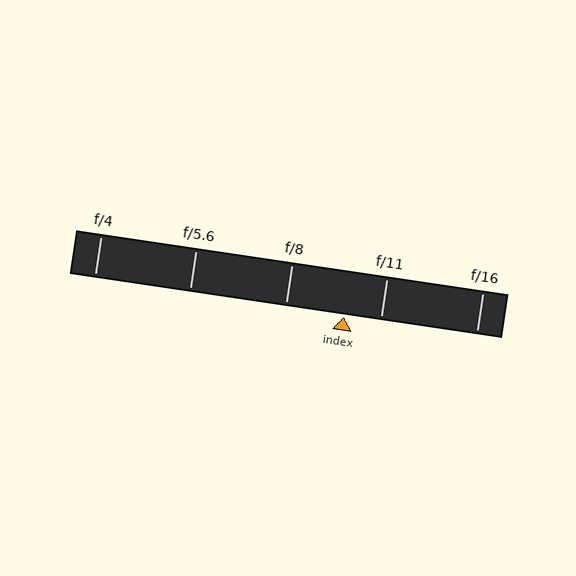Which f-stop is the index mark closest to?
The index mark is closest to f/11.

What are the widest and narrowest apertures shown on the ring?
The widest aperture shown is f/4 and the narrowest is f/16.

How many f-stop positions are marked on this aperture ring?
There are 5 f-stop positions marked.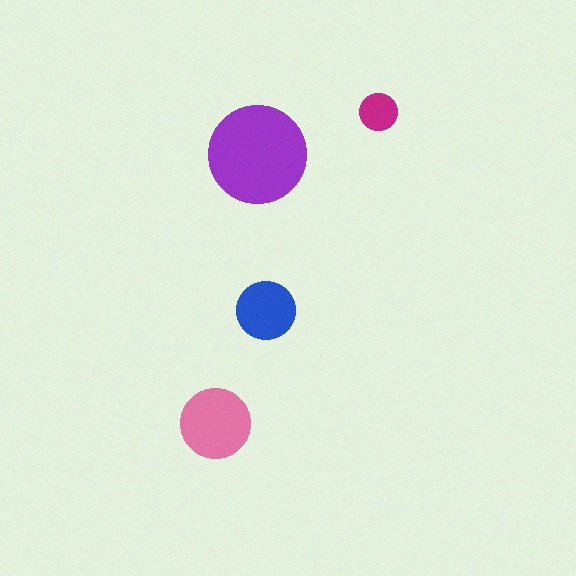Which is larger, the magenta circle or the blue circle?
The blue one.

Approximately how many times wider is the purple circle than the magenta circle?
About 2.5 times wider.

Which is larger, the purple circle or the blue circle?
The purple one.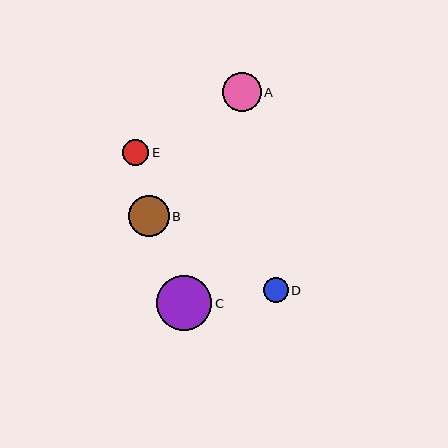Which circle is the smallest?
Circle D is the smallest with a size of approximately 24 pixels.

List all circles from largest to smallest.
From largest to smallest: C, B, A, E, D.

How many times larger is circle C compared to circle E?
Circle C is approximately 2.1 times the size of circle E.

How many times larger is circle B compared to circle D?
Circle B is approximately 1.7 times the size of circle D.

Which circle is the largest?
Circle C is the largest with a size of approximately 55 pixels.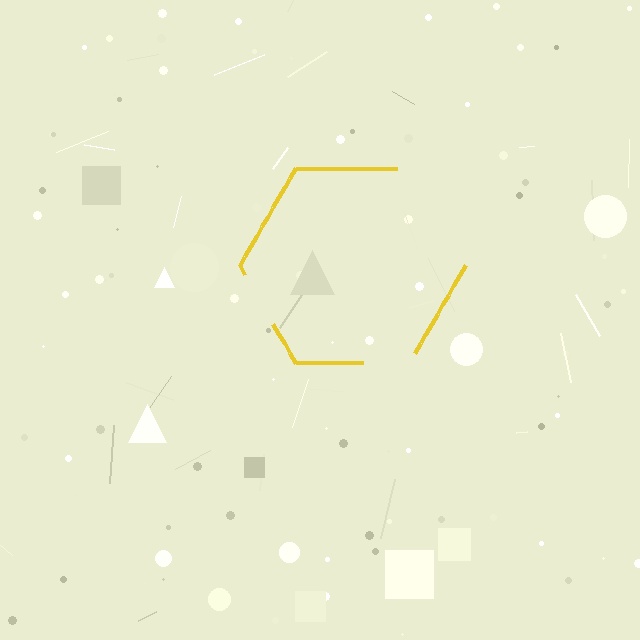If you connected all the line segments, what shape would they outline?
They would outline a hexagon.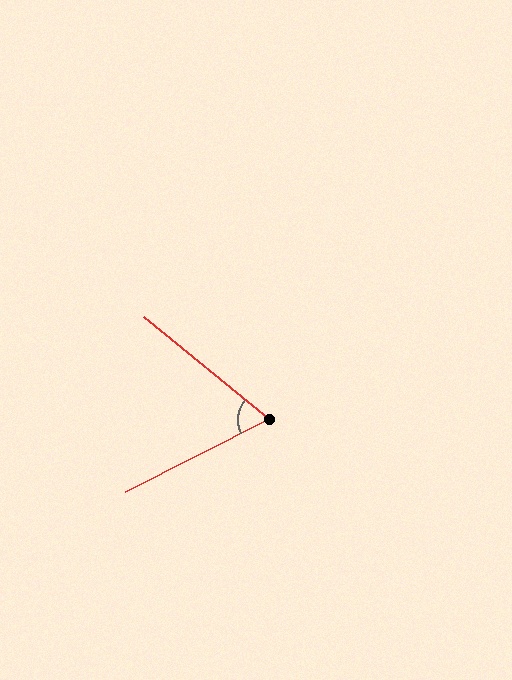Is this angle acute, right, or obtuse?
It is acute.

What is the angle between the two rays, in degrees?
Approximately 66 degrees.